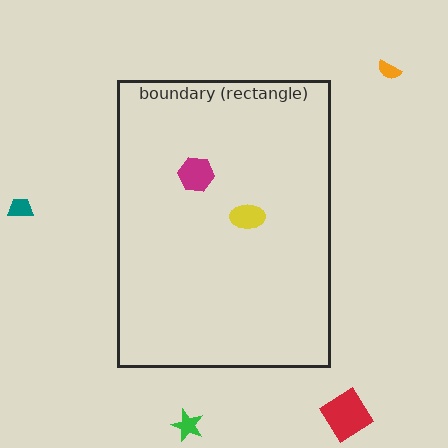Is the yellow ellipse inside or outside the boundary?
Inside.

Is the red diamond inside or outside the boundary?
Outside.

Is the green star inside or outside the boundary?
Outside.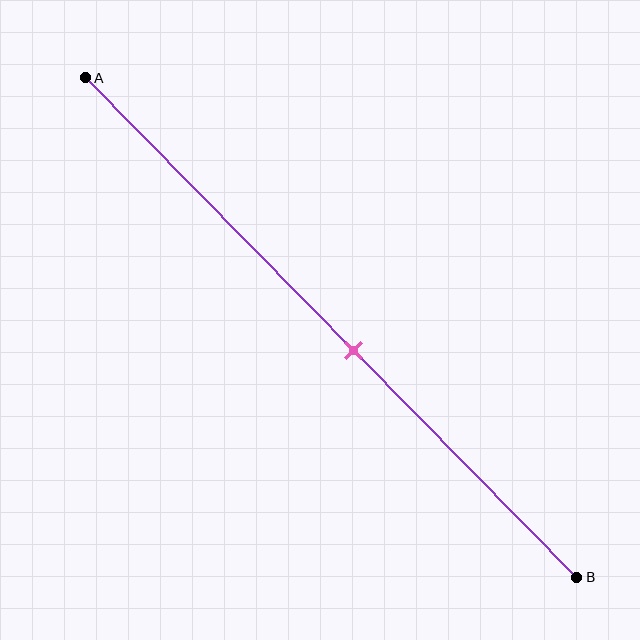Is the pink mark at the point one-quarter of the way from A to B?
No, the mark is at about 55% from A, not at the 25% one-quarter point.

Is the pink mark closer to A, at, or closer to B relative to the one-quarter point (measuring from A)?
The pink mark is closer to point B than the one-quarter point of segment AB.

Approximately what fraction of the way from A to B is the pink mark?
The pink mark is approximately 55% of the way from A to B.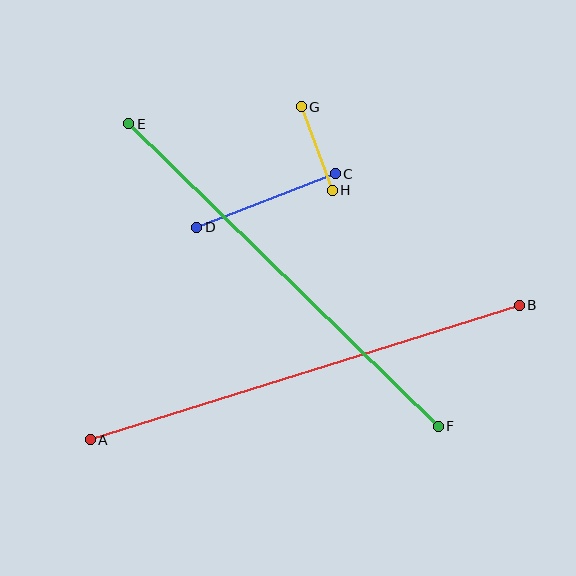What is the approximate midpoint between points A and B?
The midpoint is at approximately (305, 372) pixels.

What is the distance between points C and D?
The distance is approximately 149 pixels.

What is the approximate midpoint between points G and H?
The midpoint is at approximately (317, 148) pixels.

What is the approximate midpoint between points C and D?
The midpoint is at approximately (266, 200) pixels.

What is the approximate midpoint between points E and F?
The midpoint is at approximately (283, 275) pixels.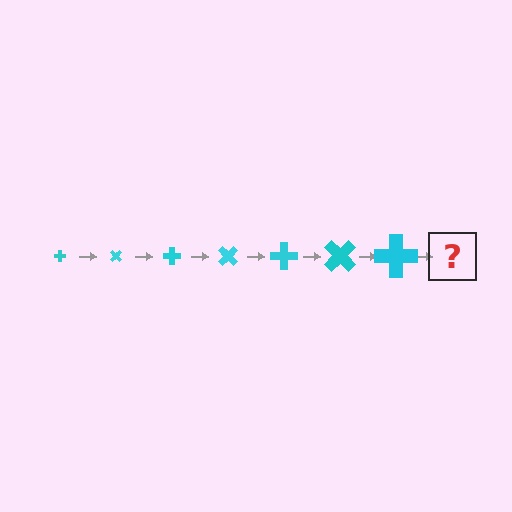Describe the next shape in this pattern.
It should be a cross, larger than the previous one and rotated 315 degrees from the start.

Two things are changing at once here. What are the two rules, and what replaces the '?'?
The two rules are that the cross grows larger each step and it rotates 45 degrees each step. The '?' should be a cross, larger than the previous one and rotated 315 degrees from the start.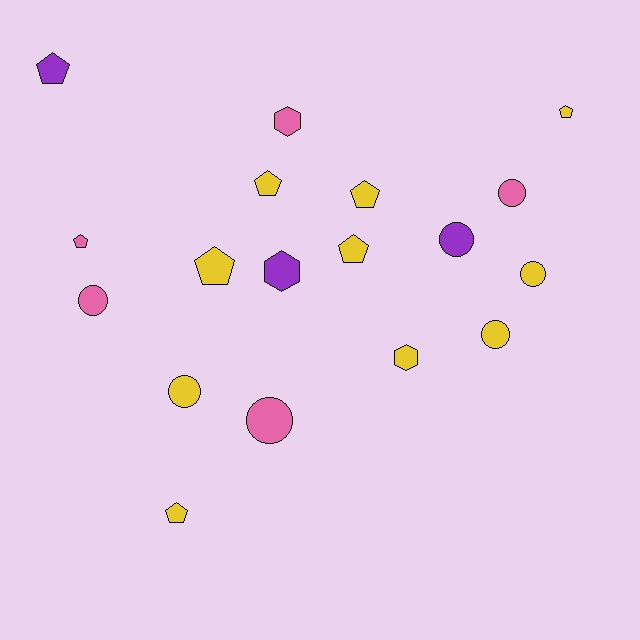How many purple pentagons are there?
There is 1 purple pentagon.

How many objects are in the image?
There are 18 objects.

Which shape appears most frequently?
Pentagon, with 8 objects.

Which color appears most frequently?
Yellow, with 10 objects.